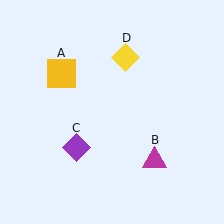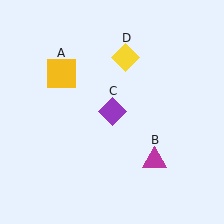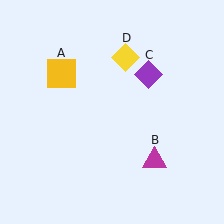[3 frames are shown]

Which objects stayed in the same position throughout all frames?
Yellow square (object A) and magenta triangle (object B) and yellow diamond (object D) remained stationary.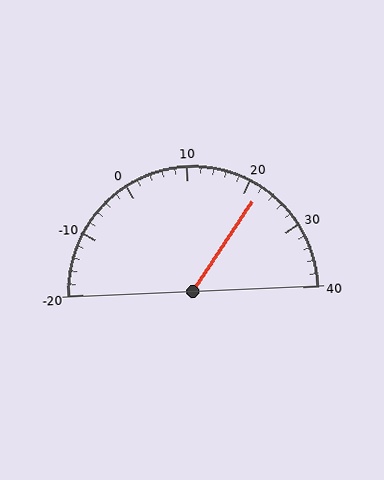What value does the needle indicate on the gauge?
The needle indicates approximately 22.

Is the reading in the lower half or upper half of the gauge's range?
The reading is in the upper half of the range (-20 to 40).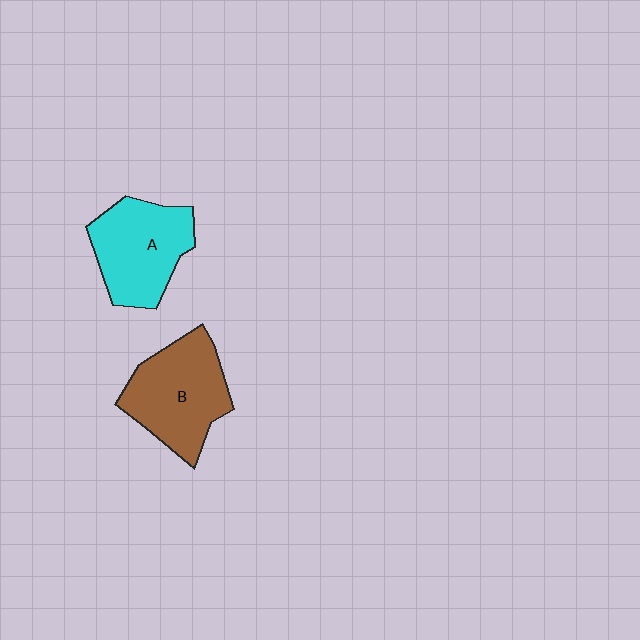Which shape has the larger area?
Shape B (brown).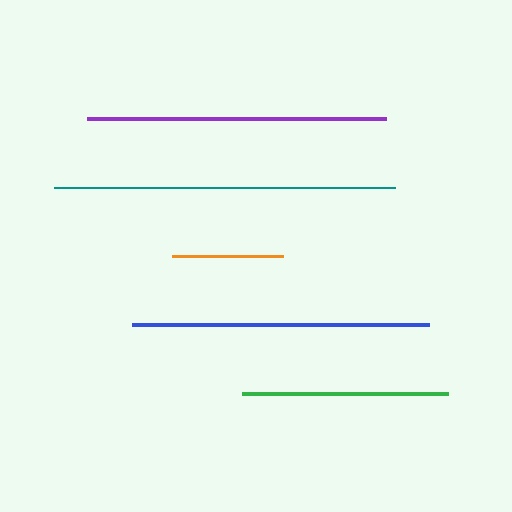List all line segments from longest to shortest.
From longest to shortest: teal, purple, blue, green, orange.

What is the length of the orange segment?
The orange segment is approximately 111 pixels long.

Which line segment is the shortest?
The orange line is the shortest at approximately 111 pixels.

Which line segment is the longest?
The teal line is the longest at approximately 342 pixels.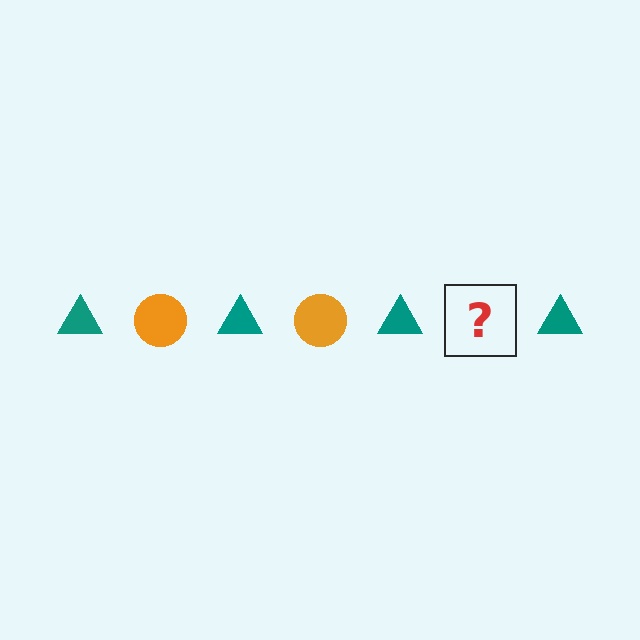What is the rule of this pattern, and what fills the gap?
The rule is that the pattern alternates between teal triangle and orange circle. The gap should be filled with an orange circle.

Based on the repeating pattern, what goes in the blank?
The blank should be an orange circle.